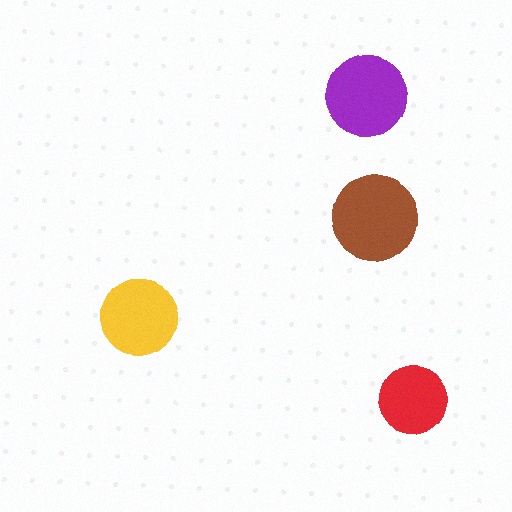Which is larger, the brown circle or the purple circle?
The brown one.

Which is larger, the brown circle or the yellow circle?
The brown one.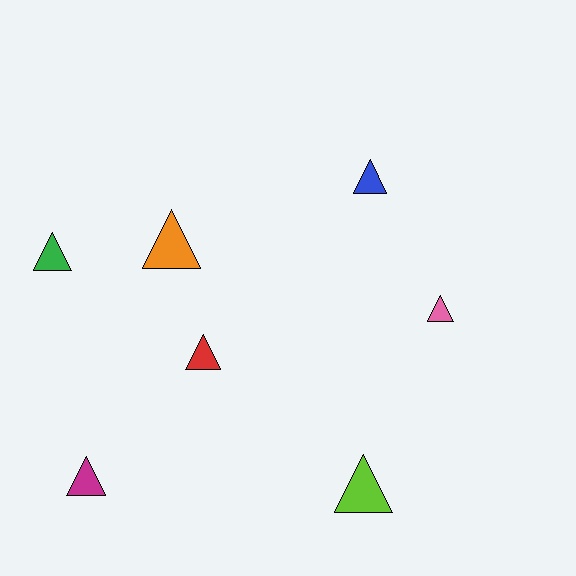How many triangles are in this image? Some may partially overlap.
There are 7 triangles.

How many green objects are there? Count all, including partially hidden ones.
There is 1 green object.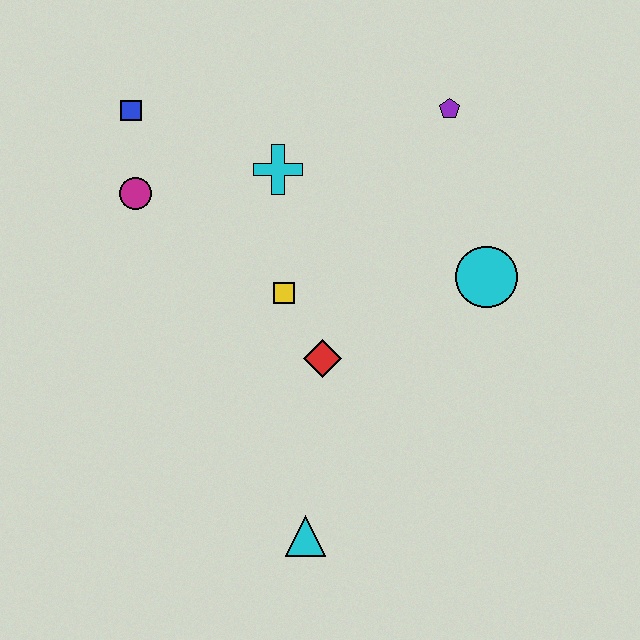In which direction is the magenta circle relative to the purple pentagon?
The magenta circle is to the left of the purple pentagon.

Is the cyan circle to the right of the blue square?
Yes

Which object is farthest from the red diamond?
The blue square is farthest from the red diamond.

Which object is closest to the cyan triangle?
The red diamond is closest to the cyan triangle.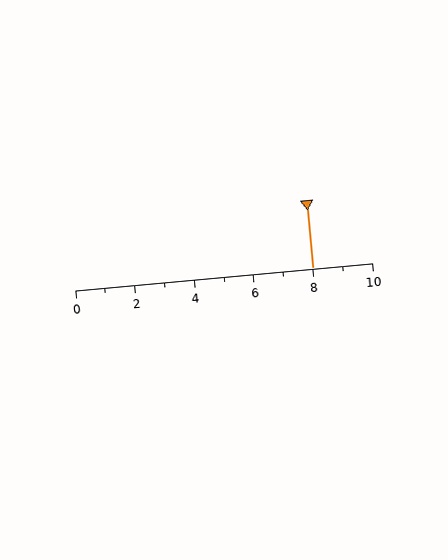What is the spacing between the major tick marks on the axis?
The major ticks are spaced 2 apart.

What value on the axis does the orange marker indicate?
The marker indicates approximately 8.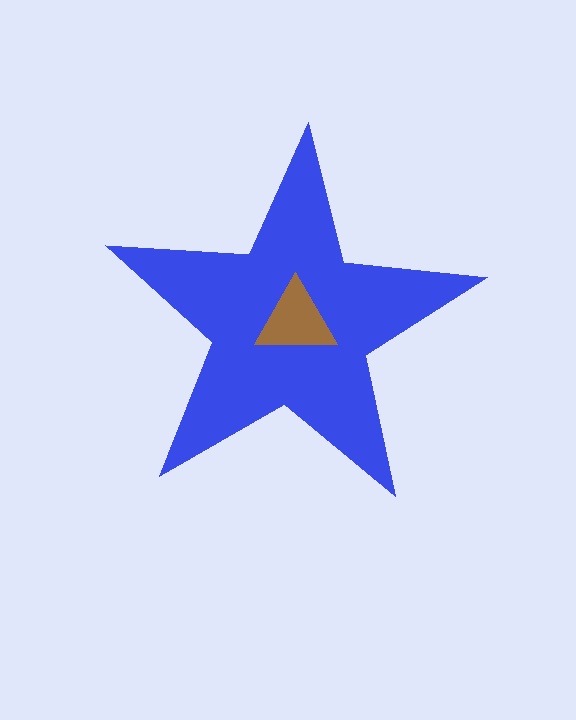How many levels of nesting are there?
2.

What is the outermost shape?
The blue star.